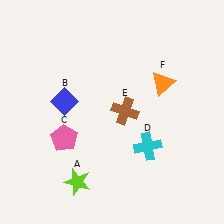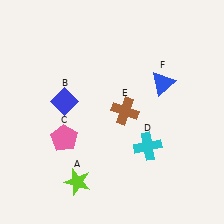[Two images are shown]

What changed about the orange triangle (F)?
In Image 1, F is orange. In Image 2, it changed to blue.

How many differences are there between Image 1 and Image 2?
There is 1 difference between the two images.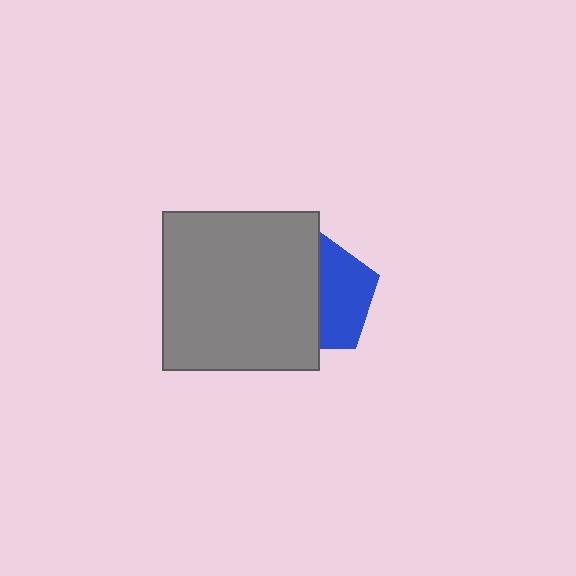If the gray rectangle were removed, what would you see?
You would see the complete blue pentagon.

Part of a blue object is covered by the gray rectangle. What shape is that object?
It is a pentagon.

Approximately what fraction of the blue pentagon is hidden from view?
Roughly 53% of the blue pentagon is hidden behind the gray rectangle.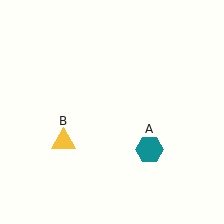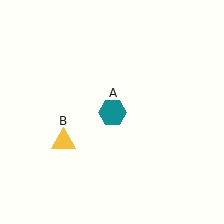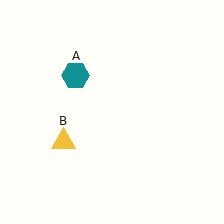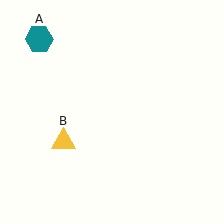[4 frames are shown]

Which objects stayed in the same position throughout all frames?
Yellow triangle (object B) remained stationary.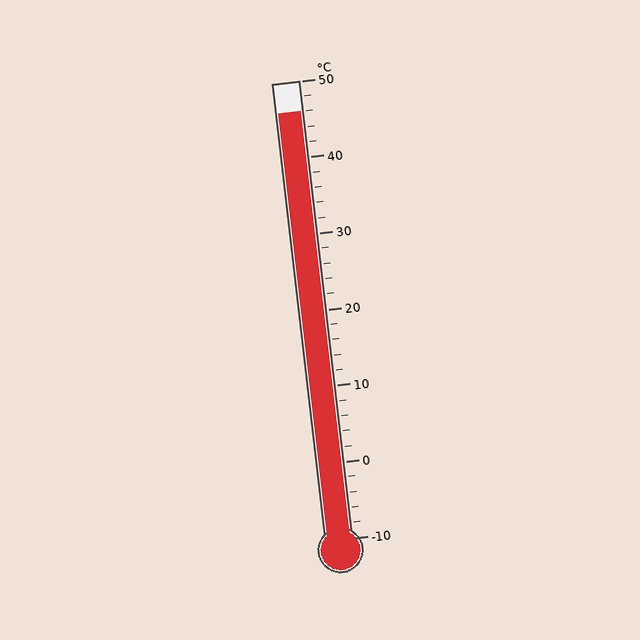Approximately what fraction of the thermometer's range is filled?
The thermometer is filled to approximately 95% of its range.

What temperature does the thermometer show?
The thermometer shows approximately 46°C.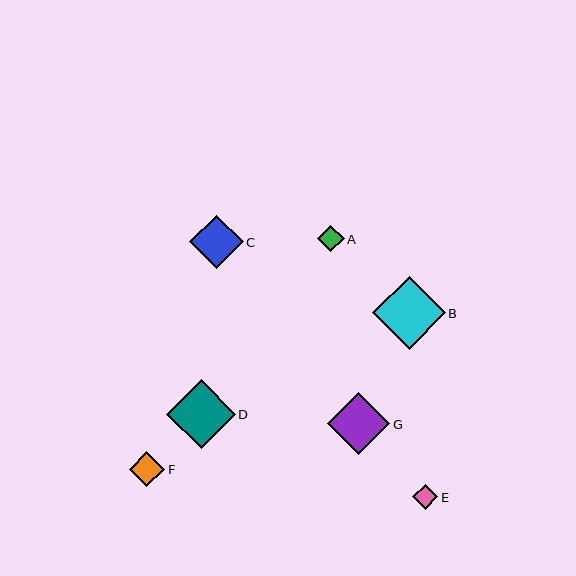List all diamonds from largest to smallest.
From largest to smallest: B, D, G, C, F, A, E.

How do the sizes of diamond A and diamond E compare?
Diamond A and diamond E are approximately the same size.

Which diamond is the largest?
Diamond B is the largest with a size of approximately 73 pixels.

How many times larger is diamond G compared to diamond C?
Diamond G is approximately 1.2 times the size of diamond C.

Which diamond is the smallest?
Diamond E is the smallest with a size of approximately 25 pixels.